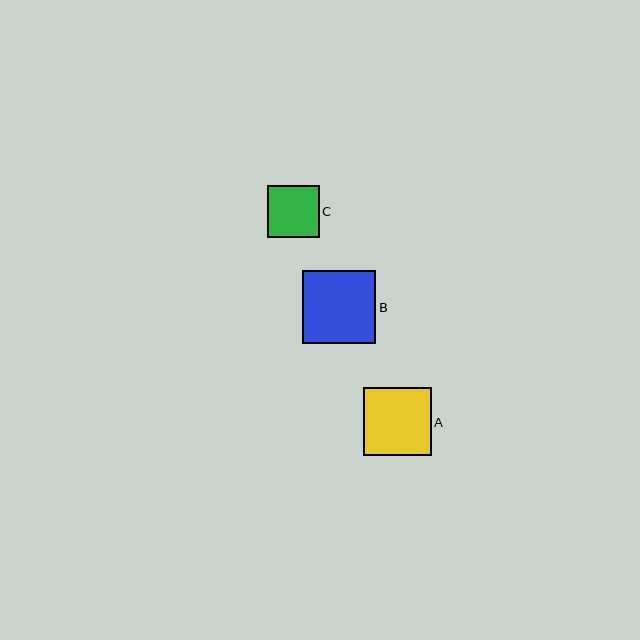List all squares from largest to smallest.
From largest to smallest: B, A, C.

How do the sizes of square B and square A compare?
Square B and square A are approximately the same size.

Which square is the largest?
Square B is the largest with a size of approximately 73 pixels.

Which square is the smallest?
Square C is the smallest with a size of approximately 52 pixels.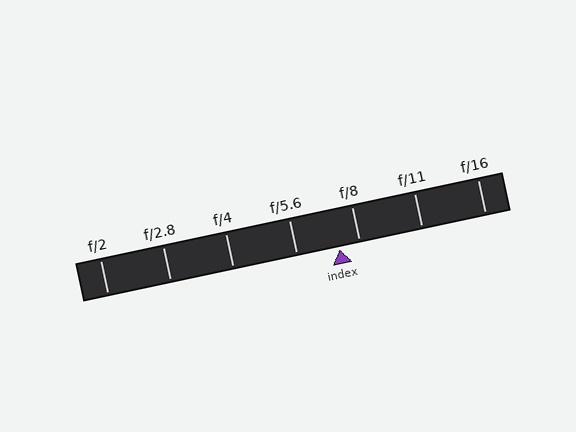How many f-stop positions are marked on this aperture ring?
There are 7 f-stop positions marked.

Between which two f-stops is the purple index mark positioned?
The index mark is between f/5.6 and f/8.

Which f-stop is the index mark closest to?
The index mark is closest to f/8.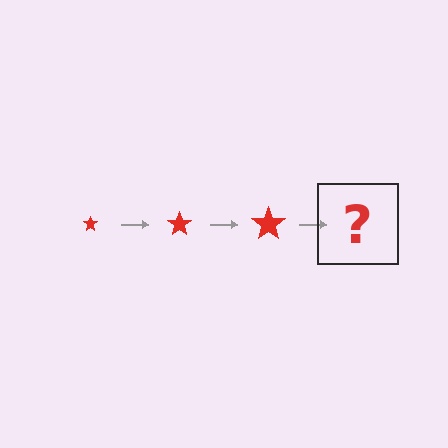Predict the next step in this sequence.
The next step is a red star, larger than the previous one.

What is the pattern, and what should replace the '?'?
The pattern is that the star gets progressively larger each step. The '?' should be a red star, larger than the previous one.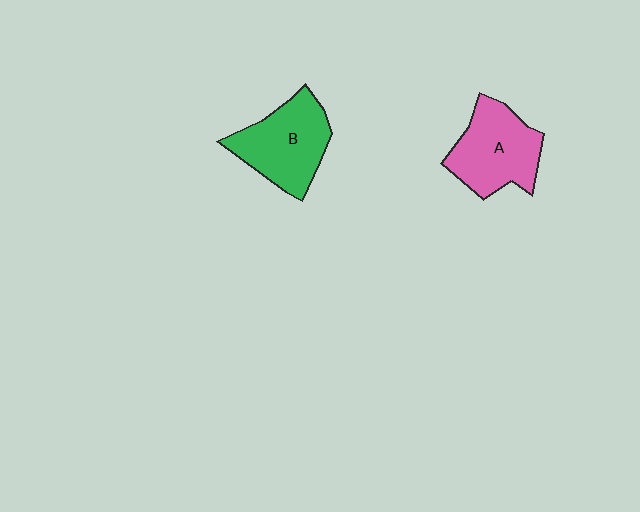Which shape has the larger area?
Shape B (green).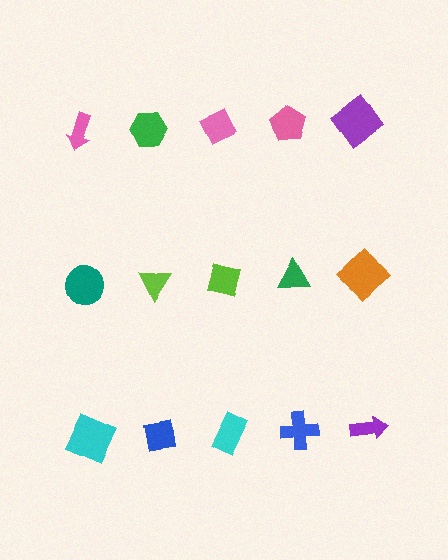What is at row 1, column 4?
A pink pentagon.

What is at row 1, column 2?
A green hexagon.